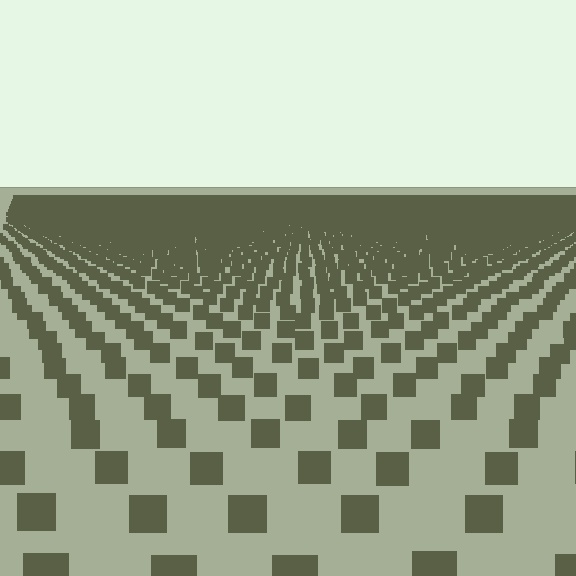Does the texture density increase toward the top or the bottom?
Density increases toward the top.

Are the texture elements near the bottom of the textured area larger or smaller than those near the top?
Larger. Near the bottom, elements are closer to the viewer and appear at a bigger on-screen size.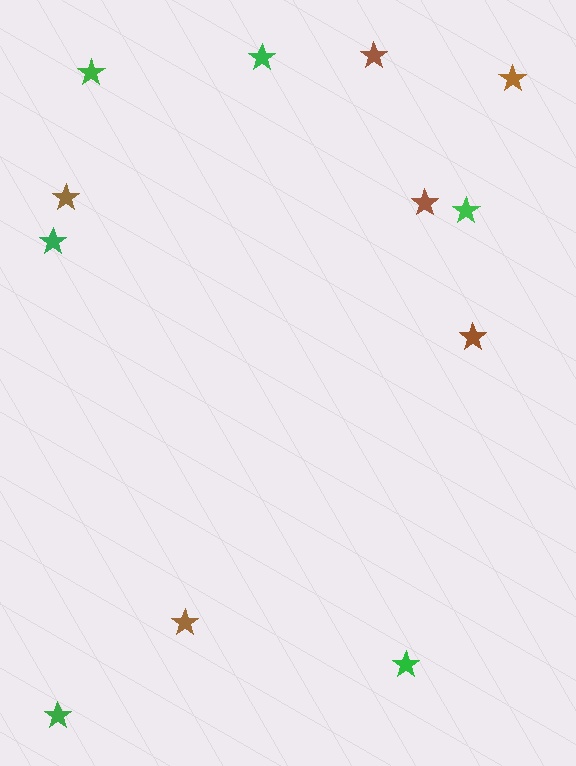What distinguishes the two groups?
There are 2 groups: one group of green stars (6) and one group of brown stars (6).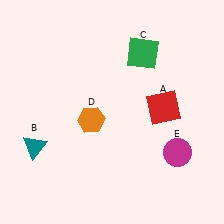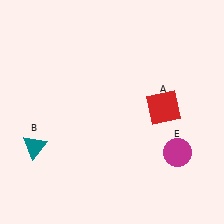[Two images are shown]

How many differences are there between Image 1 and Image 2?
There are 2 differences between the two images.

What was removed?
The green square (C), the orange hexagon (D) were removed in Image 2.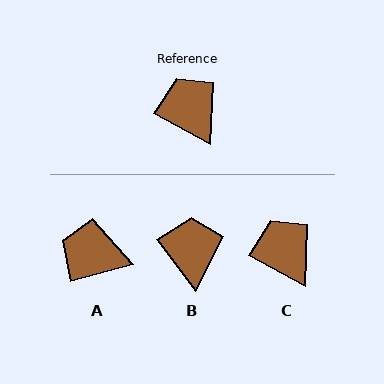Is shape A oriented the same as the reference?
No, it is off by about 43 degrees.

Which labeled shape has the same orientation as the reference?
C.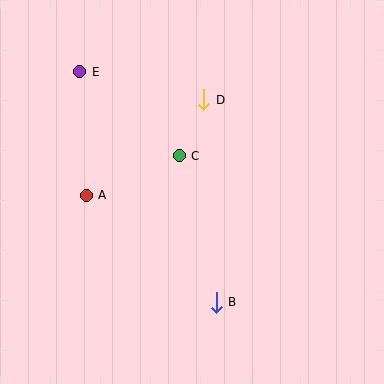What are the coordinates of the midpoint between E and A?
The midpoint between E and A is at (83, 134).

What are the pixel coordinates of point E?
Point E is at (80, 72).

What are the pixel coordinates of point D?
Point D is at (204, 100).